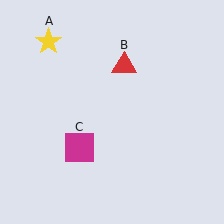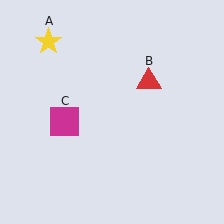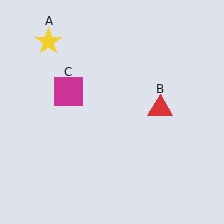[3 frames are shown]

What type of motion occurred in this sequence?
The red triangle (object B), magenta square (object C) rotated clockwise around the center of the scene.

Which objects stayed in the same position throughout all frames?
Yellow star (object A) remained stationary.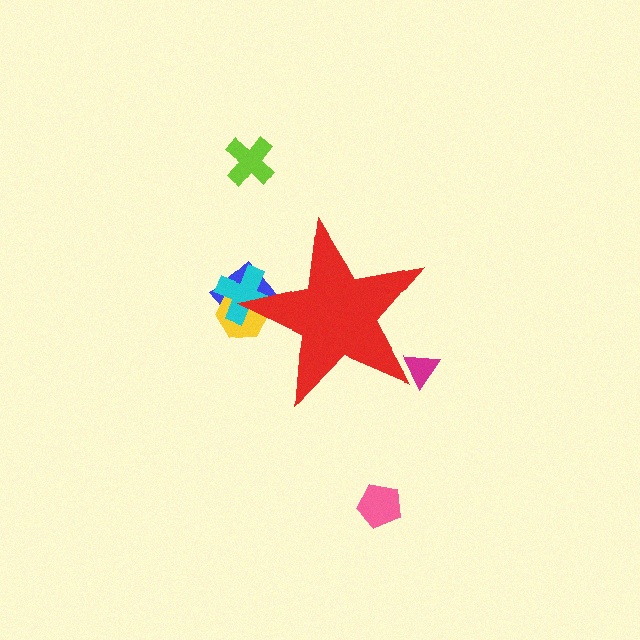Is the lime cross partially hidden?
No, the lime cross is fully visible.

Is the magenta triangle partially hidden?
Yes, the magenta triangle is partially hidden behind the red star.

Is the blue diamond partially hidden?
Yes, the blue diamond is partially hidden behind the red star.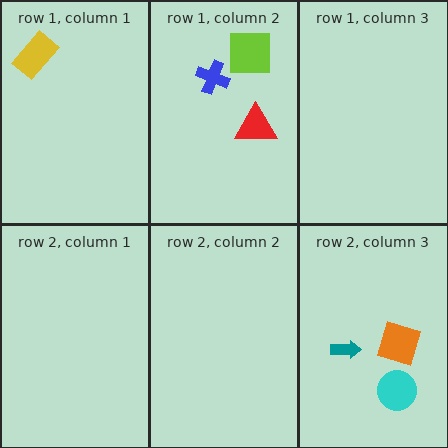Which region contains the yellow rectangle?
The row 1, column 1 region.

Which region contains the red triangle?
The row 1, column 2 region.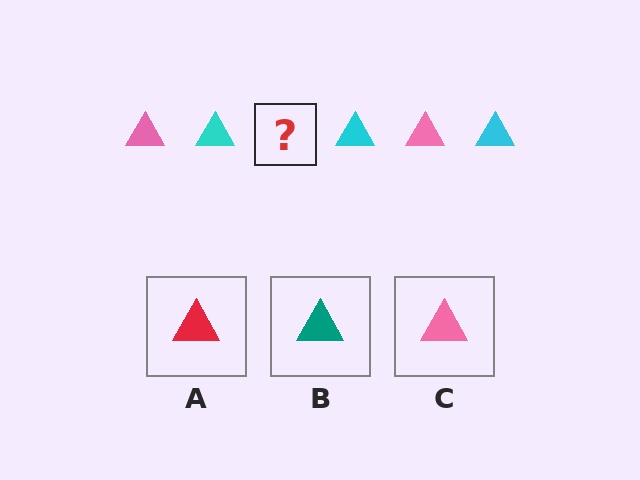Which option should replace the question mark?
Option C.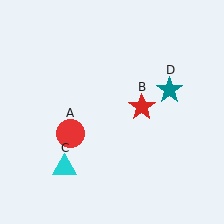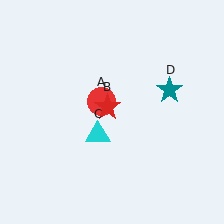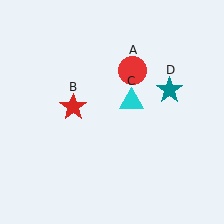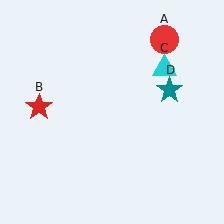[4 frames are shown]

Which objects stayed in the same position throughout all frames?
Teal star (object D) remained stationary.